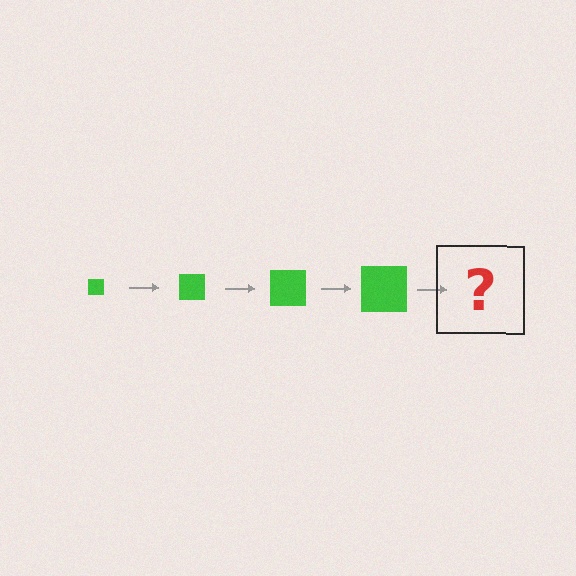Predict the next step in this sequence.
The next step is a green square, larger than the previous one.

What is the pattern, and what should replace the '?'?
The pattern is that the square gets progressively larger each step. The '?' should be a green square, larger than the previous one.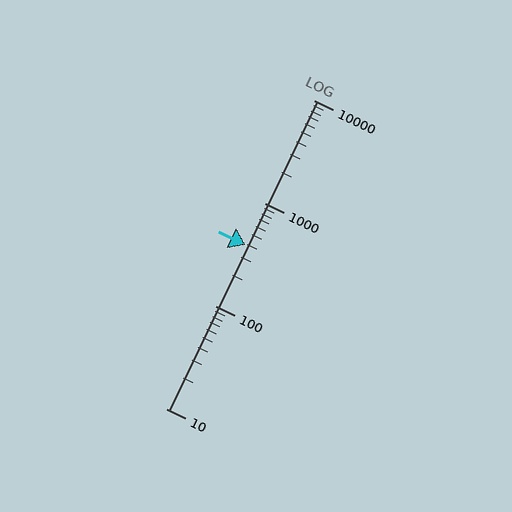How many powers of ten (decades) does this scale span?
The scale spans 3 decades, from 10 to 10000.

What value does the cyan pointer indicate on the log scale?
The pointer indicates approximately 390.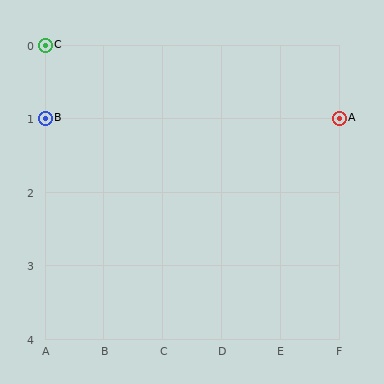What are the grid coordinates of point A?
Point A is at grid coordinates (F, 1).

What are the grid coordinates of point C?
Point C is at grid coordinates (A, 0).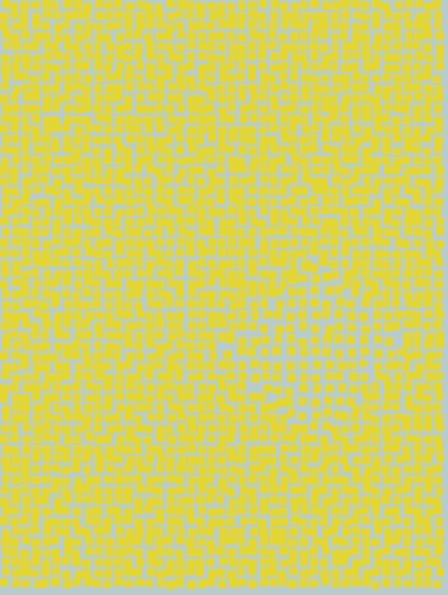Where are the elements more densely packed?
The elements are more densely packed outside the diamond boundary.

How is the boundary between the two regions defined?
The boundary is defined by a change in element density (approximately 1.4x ratio). All elements are the same color, size, and shape.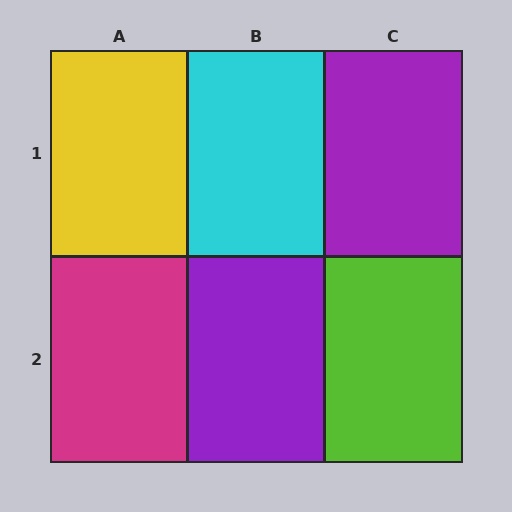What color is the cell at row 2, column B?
Purple.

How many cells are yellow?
1 cell is yellow.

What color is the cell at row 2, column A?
Magenta.